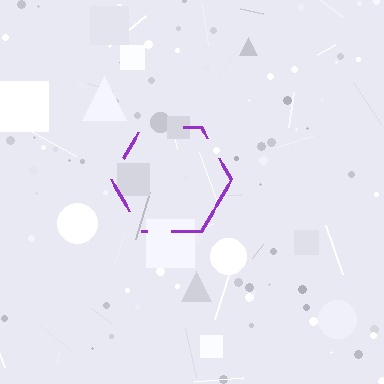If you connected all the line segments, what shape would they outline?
They would outline a hexagon.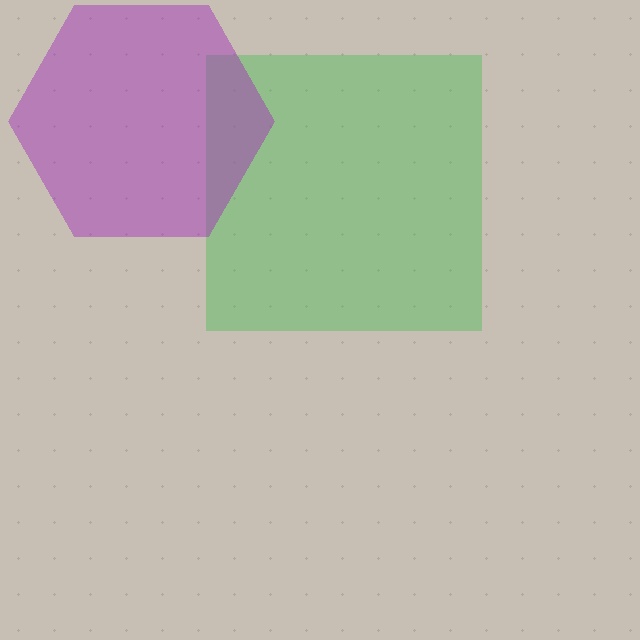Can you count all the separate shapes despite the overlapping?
Yes, there are 2 separate shapes.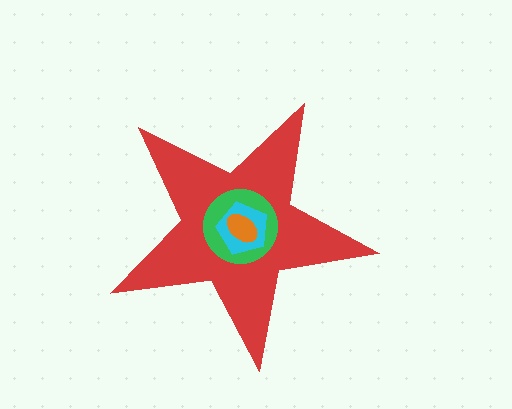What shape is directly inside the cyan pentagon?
The orange ellipse.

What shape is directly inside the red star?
The green circle.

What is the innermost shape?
The orange ellipse.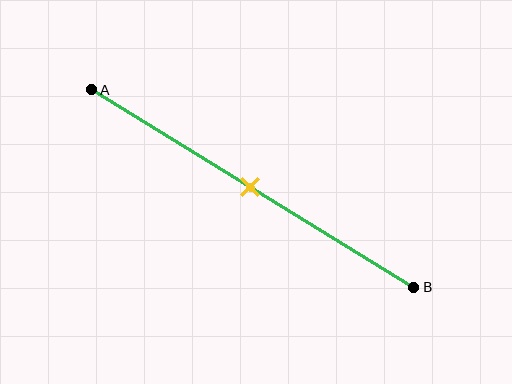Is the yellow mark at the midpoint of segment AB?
Yes, the mark is approximately at the midpoint.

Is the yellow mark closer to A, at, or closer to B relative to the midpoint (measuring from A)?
The yellow mark is approximately at the midpoint of segment AB.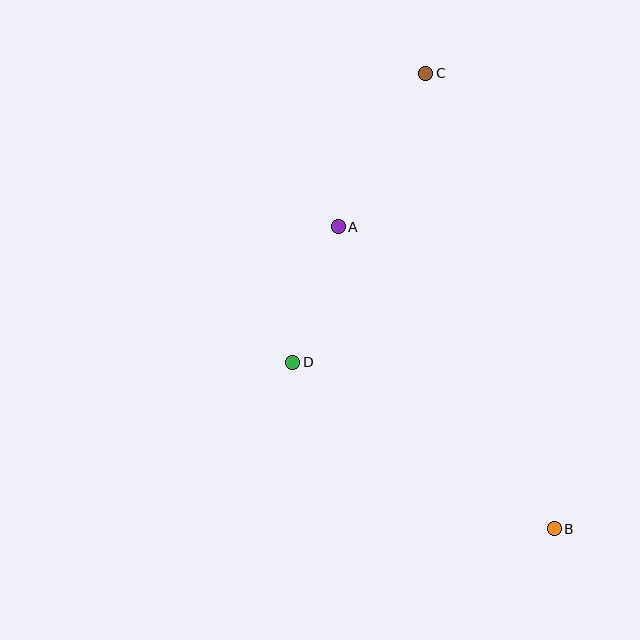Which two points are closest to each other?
Points A and D are closest to each other.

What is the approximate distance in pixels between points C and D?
The distance between C and D is approximately 318 pixels.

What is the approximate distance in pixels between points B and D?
The distance between B and D is approximately 310 pixels.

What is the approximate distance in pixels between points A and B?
The distance between A and B is approximately 371 pixels.